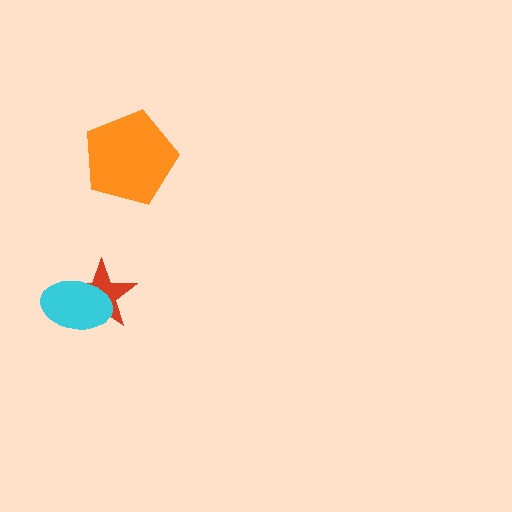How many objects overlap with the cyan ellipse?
1 object overlaps with the cyan ellipse.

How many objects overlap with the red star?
1 object overlaps with the red star.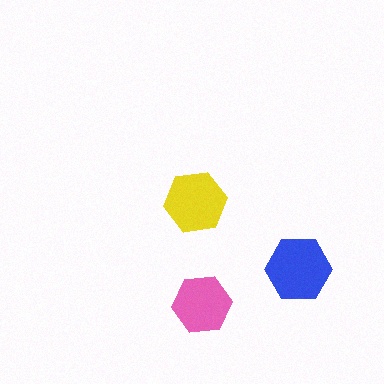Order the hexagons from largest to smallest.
the blue one, the yellow one, the pink one.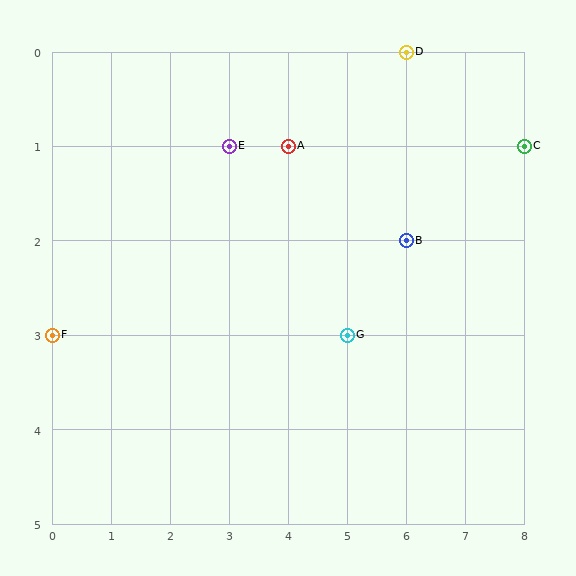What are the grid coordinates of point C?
Point C is at grid coordinates (8, 1).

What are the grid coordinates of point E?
Point E is at grid coordinates (3, 1).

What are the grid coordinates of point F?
Point F is at grid coordinates (0, 3).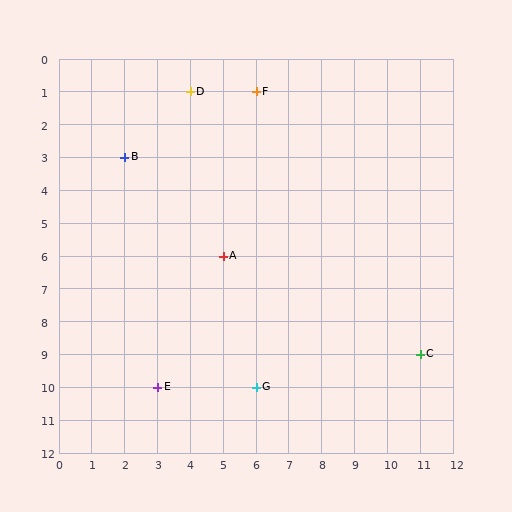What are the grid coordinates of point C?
Point C is at grid coordinates (11, 9).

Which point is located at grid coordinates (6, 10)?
Point G is at (6, 10).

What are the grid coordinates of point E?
Point E is at grid coordinates (3, 10).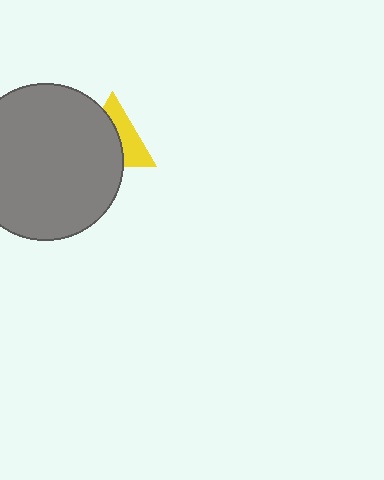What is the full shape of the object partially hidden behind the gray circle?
The partially hidden object is a yellow triangle.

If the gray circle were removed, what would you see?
You would see the complete yellow triangle.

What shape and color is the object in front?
The object in front is a gray circle.